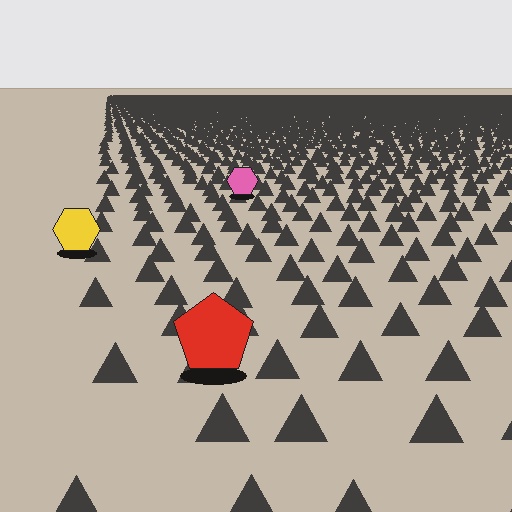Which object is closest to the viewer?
The red pentagon is closest. The texture marks near it are larger and more spread out.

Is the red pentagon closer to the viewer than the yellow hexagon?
Yes. The red pentagon is closer — you can tell from the texture gradient: the ground texture is coarser near it.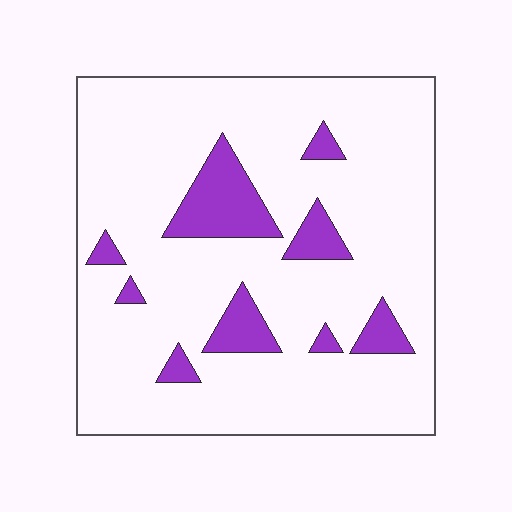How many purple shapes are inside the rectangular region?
9.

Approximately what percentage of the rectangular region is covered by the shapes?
Approximately 15%.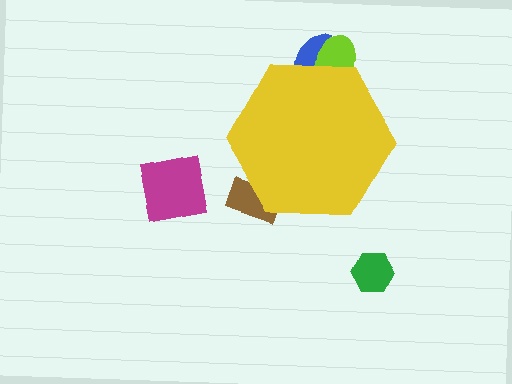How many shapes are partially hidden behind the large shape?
3 shapes are partially hidden.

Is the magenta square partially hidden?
No, the magenta square is fully visible.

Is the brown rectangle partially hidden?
Yes, the brown rectangle is partially hidden behind the yellow hexagon.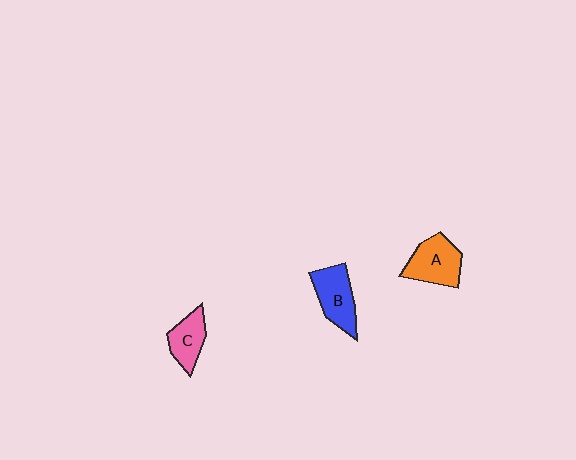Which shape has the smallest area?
Shape C (pink).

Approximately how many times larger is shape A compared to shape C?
Approximately 1.4 times.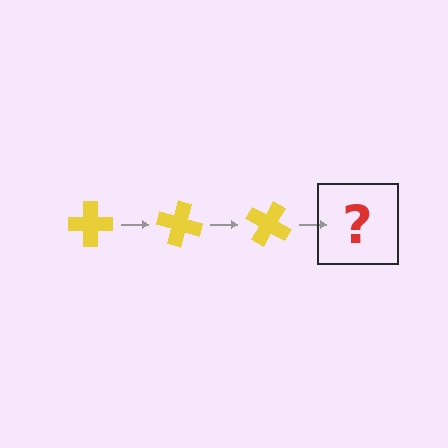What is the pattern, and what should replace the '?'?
The pattern is that the cross rotates 15 degrees each step. The '?' should be a yellow cross rotated 45 degrees.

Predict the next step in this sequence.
The next step is a yellow cross rotated 45 degrees.